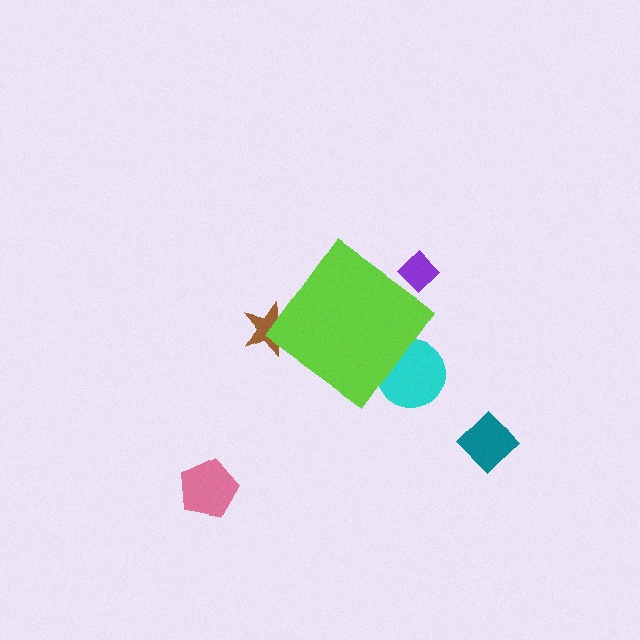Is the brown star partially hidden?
Yes, the brown star is partially hidden behind the lime diamond.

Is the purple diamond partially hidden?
Yes, the purple diamond is partially hidden behind the lime diamond.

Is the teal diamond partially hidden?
No, the teal diamond is fully visible.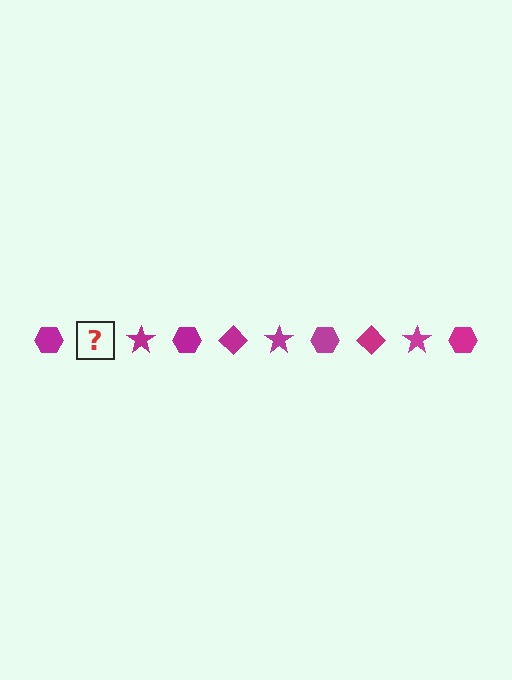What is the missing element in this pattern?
The missing element is a magenta diamond.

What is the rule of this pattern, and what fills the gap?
The rule is that the pattern cycles through hexagon, diamond, star shapes in magenta. The gap should be filled with a magenta diamond.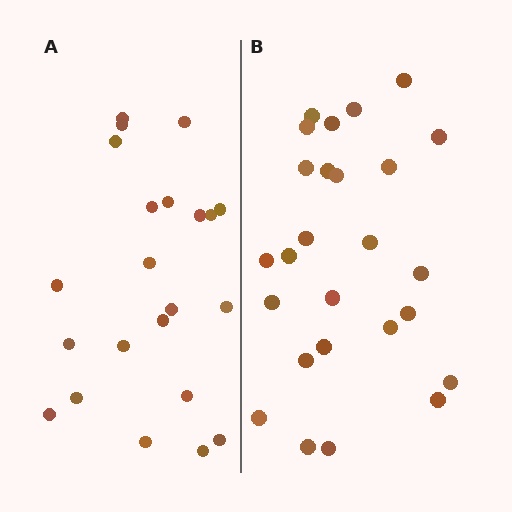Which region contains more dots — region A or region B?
Region B (the right region) has more dots.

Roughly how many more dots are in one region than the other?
Region B has about 4 more dots than region A.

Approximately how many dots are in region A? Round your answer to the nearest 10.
About 20 dots. (The exact count is 22, which rounds to 20.)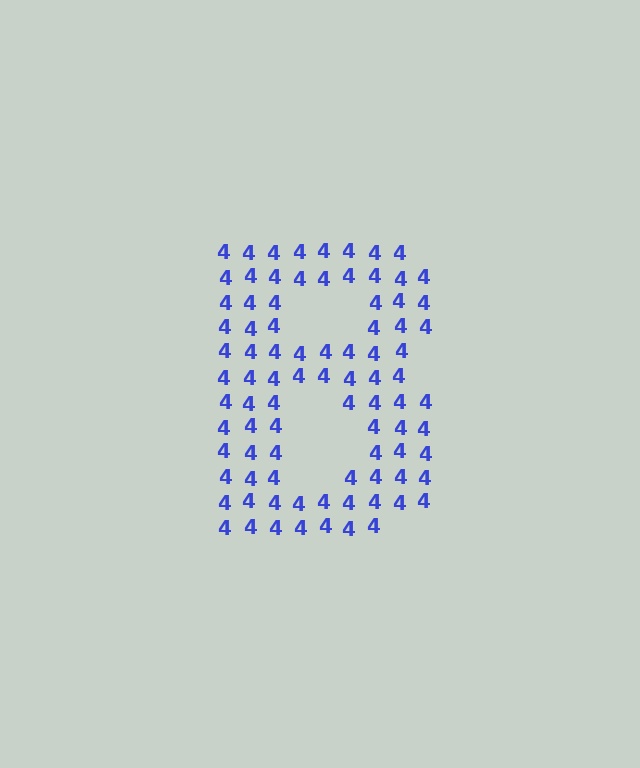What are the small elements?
The small elements are digit 4's.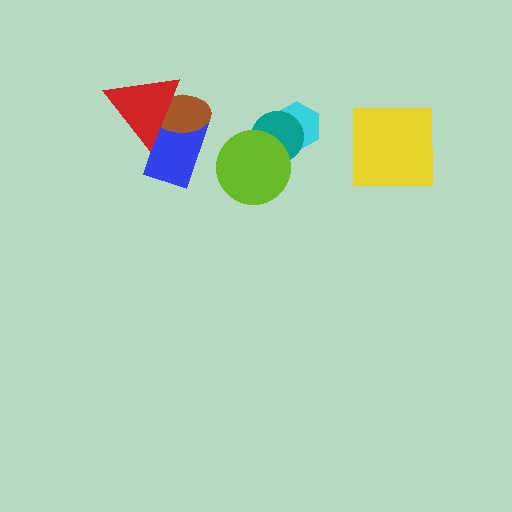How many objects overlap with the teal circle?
2 objects overlap with the teal circle.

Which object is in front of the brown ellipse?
The red triangle is in front of the brown ellipse.